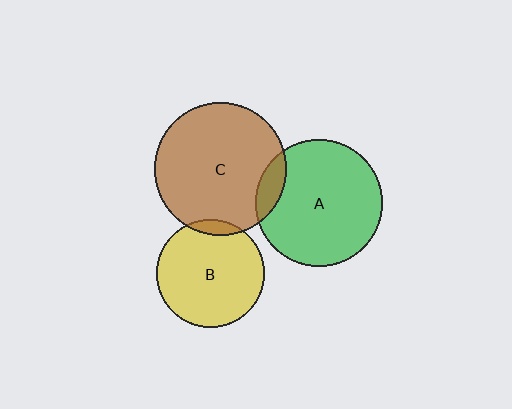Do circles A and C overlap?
Yes.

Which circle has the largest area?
Circle C (brown).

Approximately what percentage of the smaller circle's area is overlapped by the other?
Approximately 10%.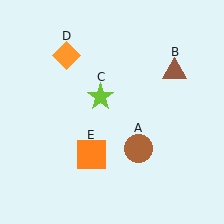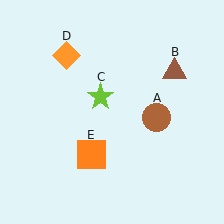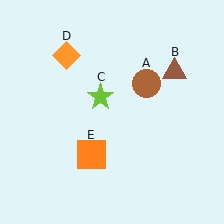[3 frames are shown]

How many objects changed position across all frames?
1 object changed position: brown circle (object A).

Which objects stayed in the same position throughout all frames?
Brown triangle (object B) and lime star (object C) and orange diamond (object D) and orange square (object E) remained stationary.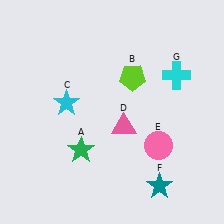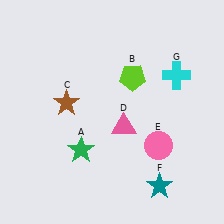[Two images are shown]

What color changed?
The star (C) changed from cyan in Image 1 to brown in Image 2.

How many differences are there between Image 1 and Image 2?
There is 1 difference between the two images.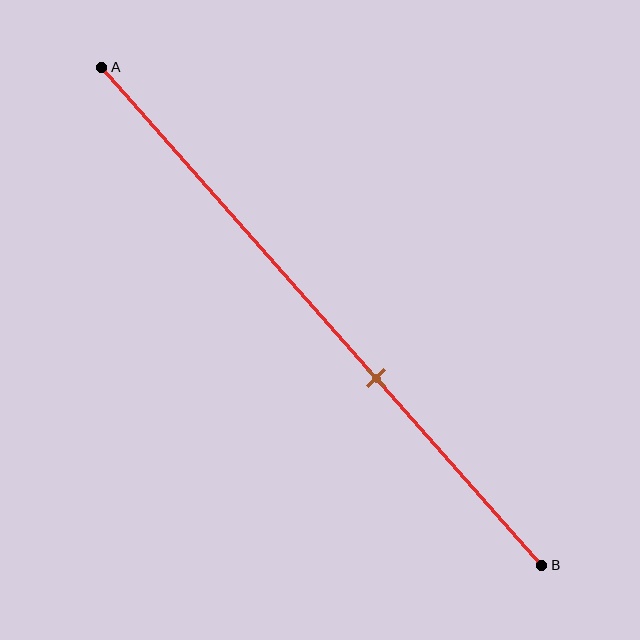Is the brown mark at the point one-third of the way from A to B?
No, the mark is at about 60% from A, not at the 33% one-third point.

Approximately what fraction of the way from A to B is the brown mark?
The brown mark is approximately 60% of the way from A to B.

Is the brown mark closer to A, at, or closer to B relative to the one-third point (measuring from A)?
The brown mark is closer to point B than the one-third point of segment AB.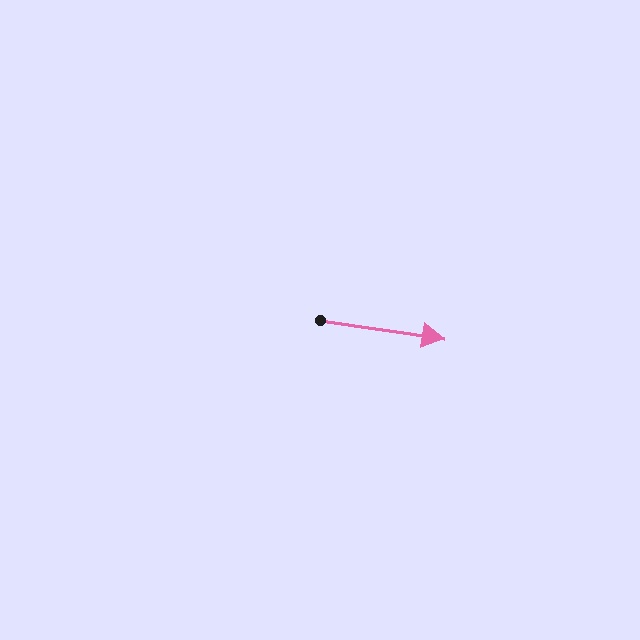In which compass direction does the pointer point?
East.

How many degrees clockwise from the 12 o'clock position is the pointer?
Approximately 99 degrees.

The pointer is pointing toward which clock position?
Roughly 3 o'clock.